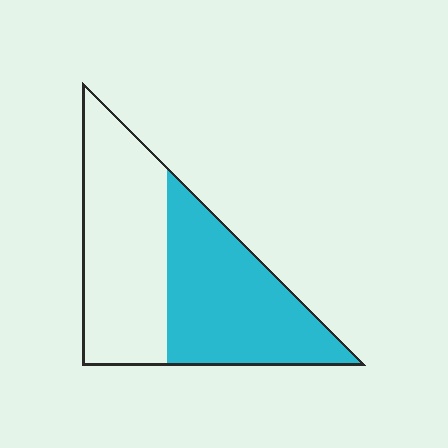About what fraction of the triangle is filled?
About one half (1/2).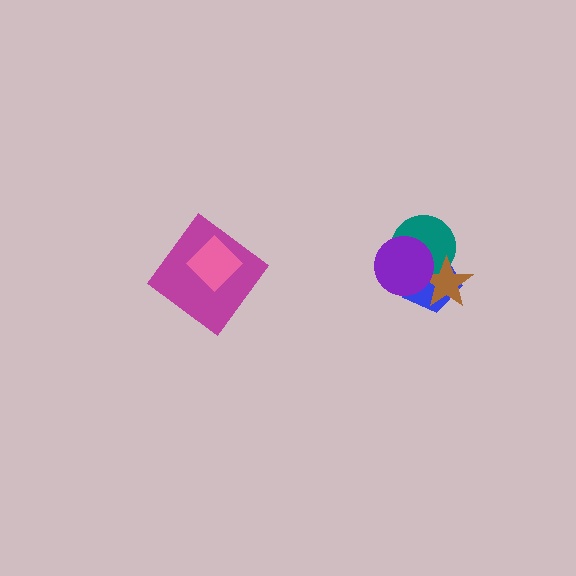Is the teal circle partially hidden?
Yes, it is partially covered by another shape.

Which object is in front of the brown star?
The purple circle is in front of the brown star.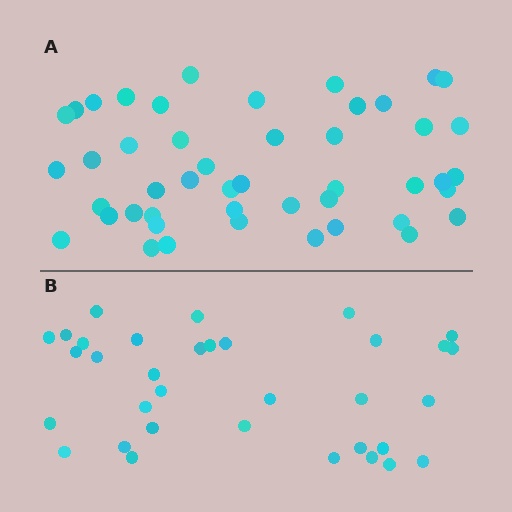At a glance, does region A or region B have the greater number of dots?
Region A (the top region) has more dots.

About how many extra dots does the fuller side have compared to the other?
Region A has approximately 15 more dots than region B.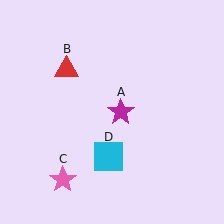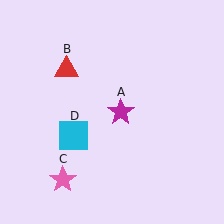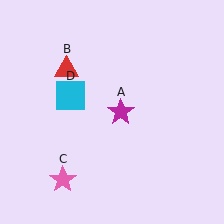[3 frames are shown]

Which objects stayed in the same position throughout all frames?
Magenta star (object A) and red triangle (object B) and pink star (object C) remained stationary.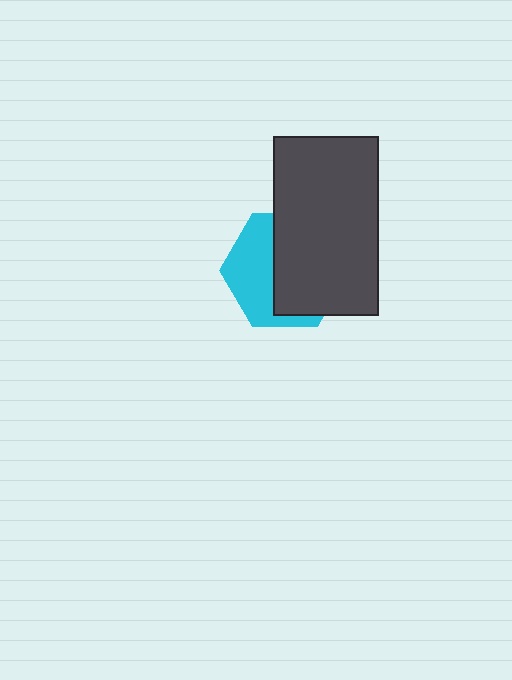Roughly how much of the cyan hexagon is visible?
A small part of it is visible (roughly 44%).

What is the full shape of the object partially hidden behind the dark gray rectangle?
The partially hidden object is a cyan hexagon.